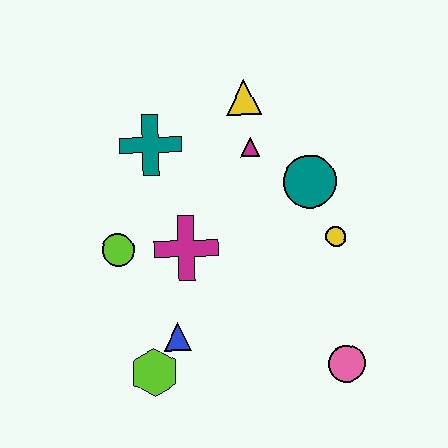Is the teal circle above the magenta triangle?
No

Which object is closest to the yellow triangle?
The magenta triangle is closest to the yellow triangle.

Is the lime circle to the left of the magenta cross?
Yes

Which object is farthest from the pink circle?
The teal cross is farthest from the pink circle.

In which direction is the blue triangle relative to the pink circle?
The blue triangle is to the left of the pink circle.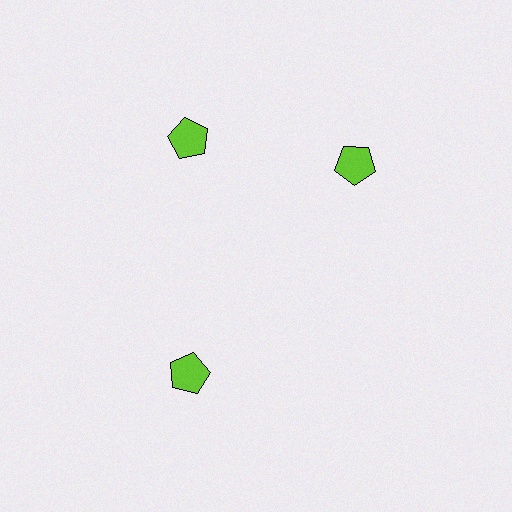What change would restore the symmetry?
The symmetry would be restored by rotating it back into even spacing with its neighbors so that all 3 pentagons sit at equal angles and equal distance from the center.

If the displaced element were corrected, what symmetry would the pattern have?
It would have 3-fold rotational symmetry — the pattern would map onto itself every 120 degrees.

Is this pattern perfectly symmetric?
No. The 3 lime pentagons are arranged in a ring, but one element near the 3 o'clock position is rotated out of alignment along the ring, breaking the 3-fold rotational symmetry.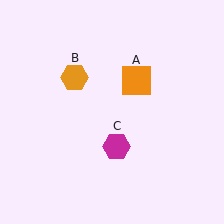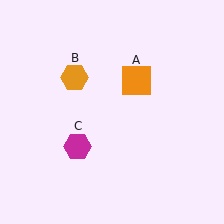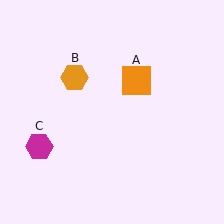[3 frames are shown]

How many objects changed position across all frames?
1 object changed position: magenta hexagon (object C).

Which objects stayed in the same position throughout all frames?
Orange square (object A) and orange hexagon (object B) remained stationary.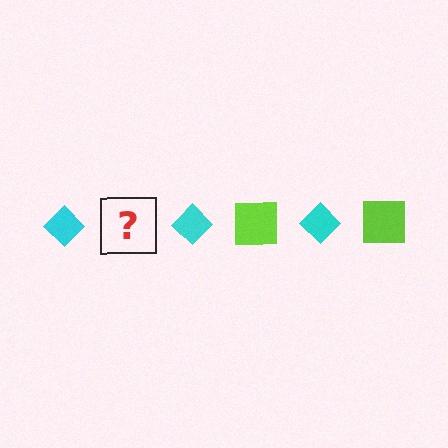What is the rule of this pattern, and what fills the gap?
The rule is that the pattern alternates between cyan diamond and lime square. The gap should be filled with a lime square.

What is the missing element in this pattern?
The missing element is a lime square.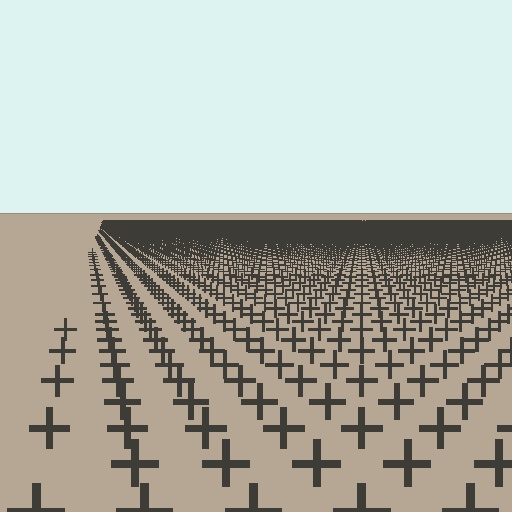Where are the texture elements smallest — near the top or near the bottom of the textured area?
Near the top.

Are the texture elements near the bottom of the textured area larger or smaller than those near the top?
Larger. Near the bottom, elements are closer to the viewer and appear at a bigger on-screen size.